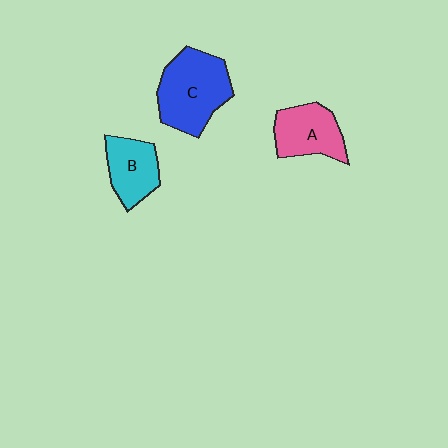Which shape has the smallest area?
Shape B (cyan).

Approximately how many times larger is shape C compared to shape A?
Approximately 1.5 times.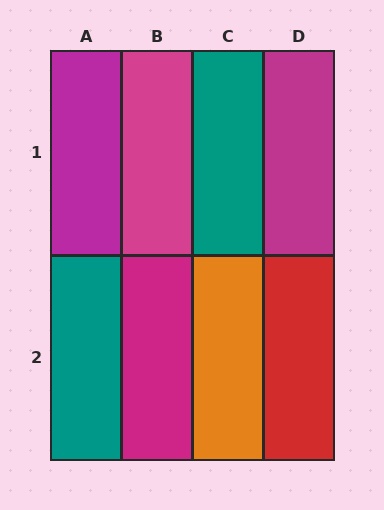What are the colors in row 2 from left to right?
Teal, magenta, orange, red.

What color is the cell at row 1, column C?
Teal.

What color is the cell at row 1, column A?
Magenta.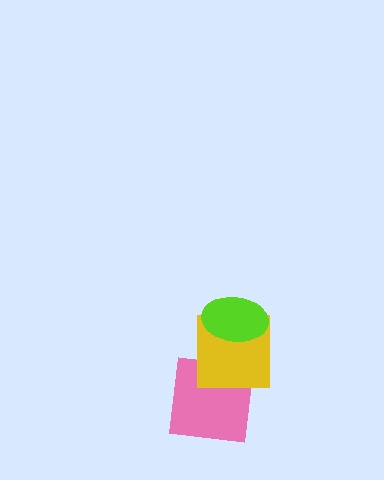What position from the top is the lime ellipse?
The lime ellipse is 1st from the top.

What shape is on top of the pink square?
The yellow square is on top of the pink square.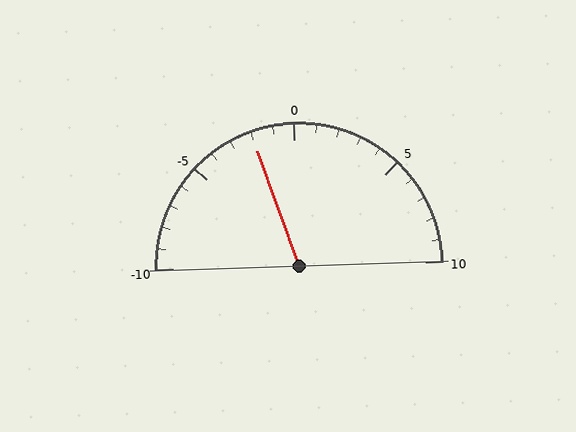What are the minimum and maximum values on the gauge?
The gauge ranges from -10 to 10.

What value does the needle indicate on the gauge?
The needle indicates approximately -2.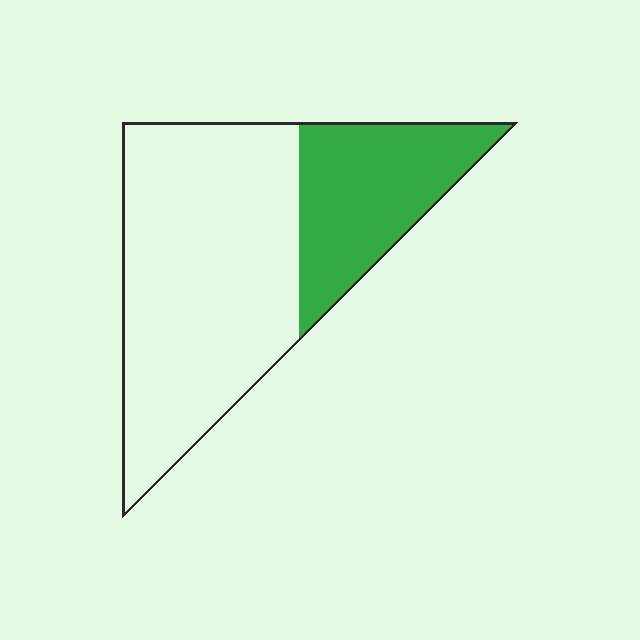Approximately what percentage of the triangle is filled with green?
Approximately 30%.